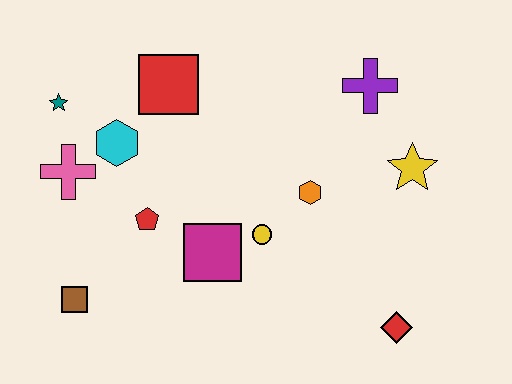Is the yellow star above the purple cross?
No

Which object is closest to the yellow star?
The purple cross is closest to the yellow star.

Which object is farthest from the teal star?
The red diamond is farthest from the teal star.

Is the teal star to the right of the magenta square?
No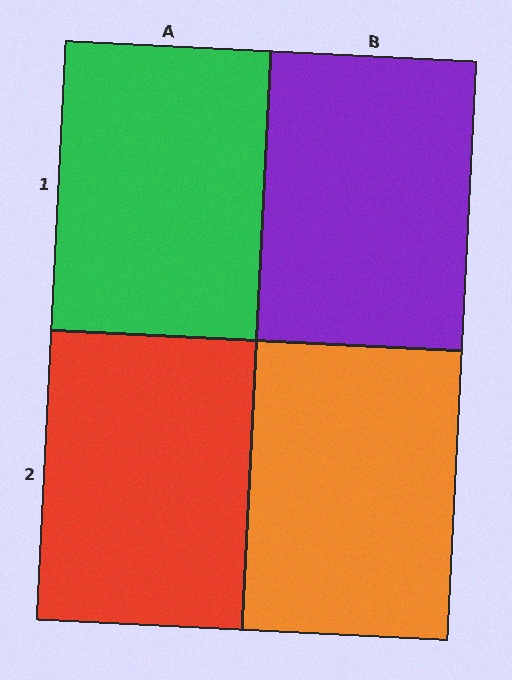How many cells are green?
1 cell is green.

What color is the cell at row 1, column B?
Purple.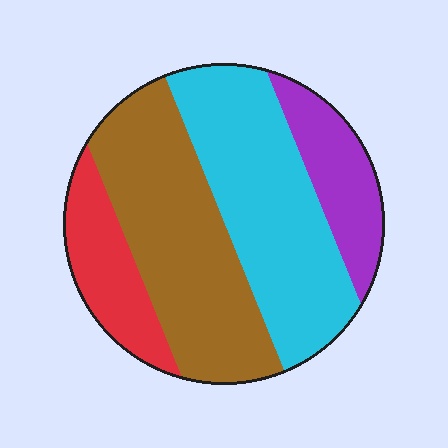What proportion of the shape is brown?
Brown takes up about three eighths (3/8) of the shape.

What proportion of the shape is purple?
Purple covers 14% of the shape.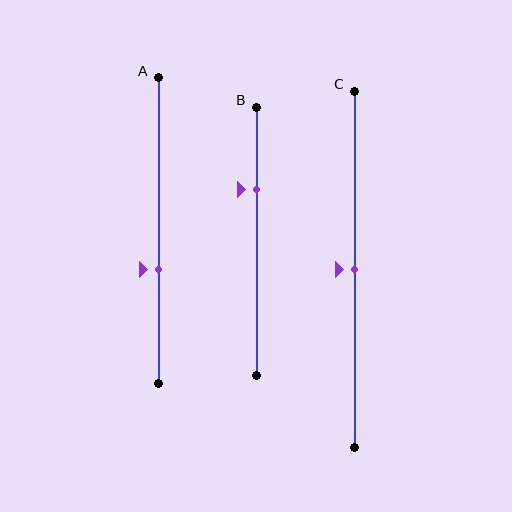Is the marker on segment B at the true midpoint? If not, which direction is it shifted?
No, the marker on segment B is shifted upward by about 19% of the segment length.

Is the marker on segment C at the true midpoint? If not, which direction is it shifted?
Yes, the marker on segment C is at the true midpoint.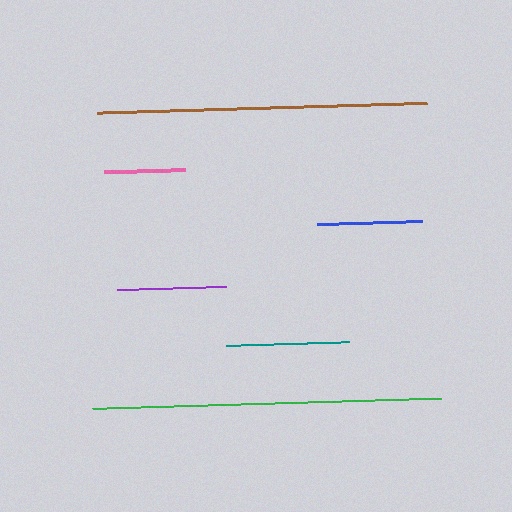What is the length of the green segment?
The green segment is approximately 349 pixels long.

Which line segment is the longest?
The green line is the longest at approximately 349 pixels.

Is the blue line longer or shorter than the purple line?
The purple line is longer than the blue line.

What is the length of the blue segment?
The blue segment is approximately 105 pixels long.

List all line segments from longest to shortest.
From longest to shortest: green, brown, teal, purple, blue, pink.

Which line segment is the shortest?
The pink line is the shortest at approximately 82 pixels.